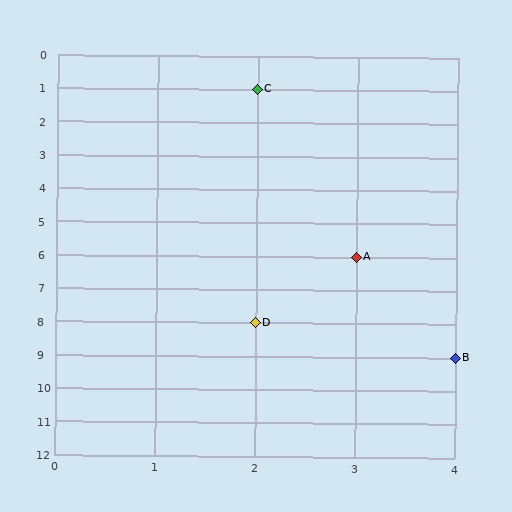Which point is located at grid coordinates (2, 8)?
Point D is at (2, 8).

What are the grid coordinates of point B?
Point B is at grid coordinates (4, 9).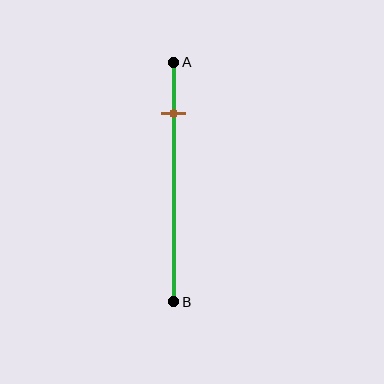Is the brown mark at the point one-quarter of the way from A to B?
No, the mark is at about 20% from A, not at the 25% one-quarter point.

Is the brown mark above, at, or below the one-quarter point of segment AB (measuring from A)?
The brown mark is above the one-quarter point of segment AB.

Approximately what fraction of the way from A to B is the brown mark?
The brown mark is approximately 20% of the way from A to B.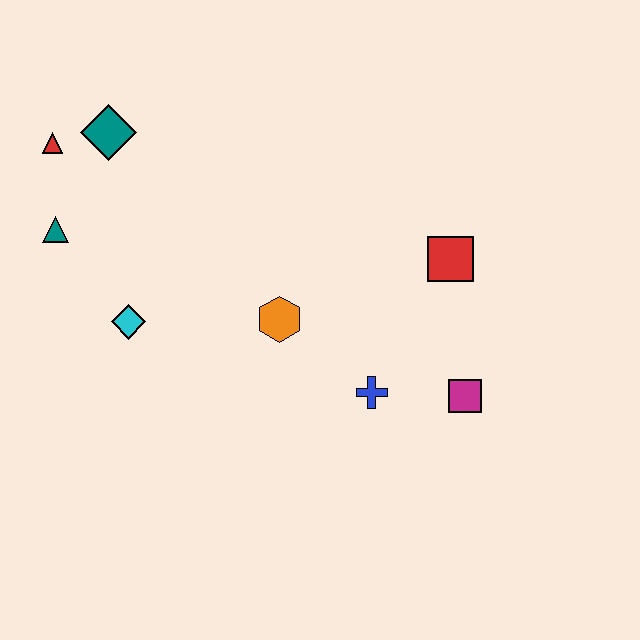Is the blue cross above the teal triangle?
No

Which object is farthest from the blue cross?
The red triangle is farthest from the blue cross.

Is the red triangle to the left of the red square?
Yes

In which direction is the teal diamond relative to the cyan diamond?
The teal diamond is above the cyan diamond.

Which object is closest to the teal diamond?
The red triangle is closest to the teal diamond.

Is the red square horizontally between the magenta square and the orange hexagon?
Yes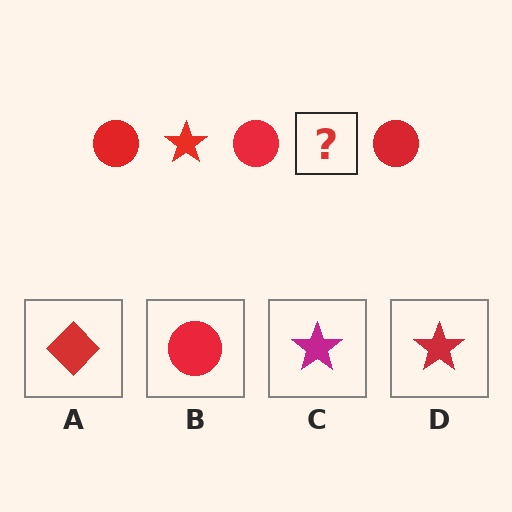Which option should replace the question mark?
Option D.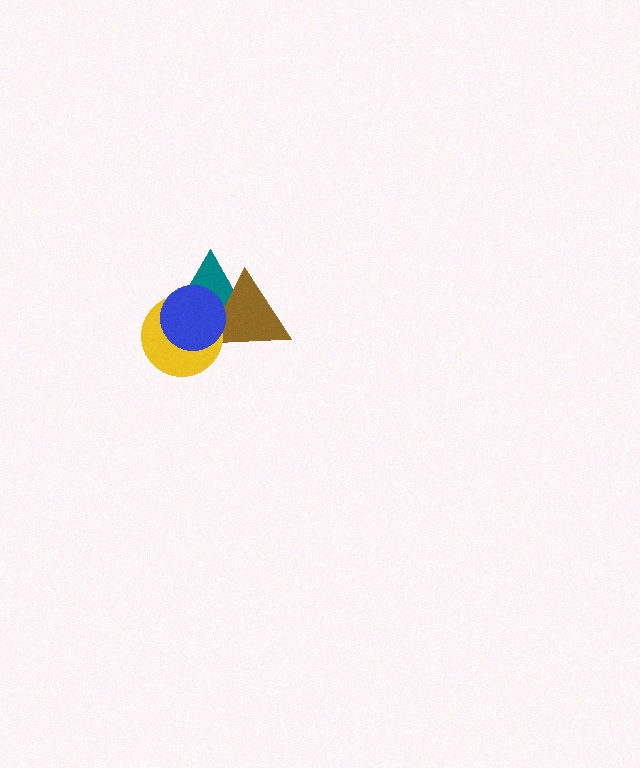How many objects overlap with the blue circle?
3 objects overlap with the blue circle.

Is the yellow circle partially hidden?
Yes, it is partially covered by another shape.